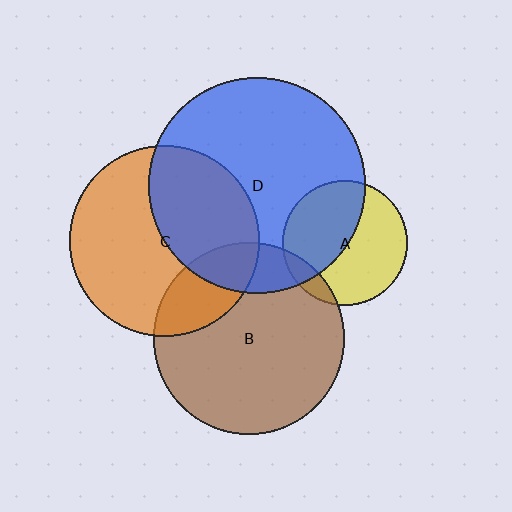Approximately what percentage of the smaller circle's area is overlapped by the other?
Approximately 40%.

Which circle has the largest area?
Circle D (blue).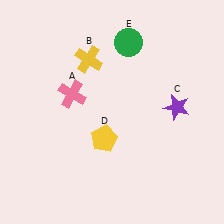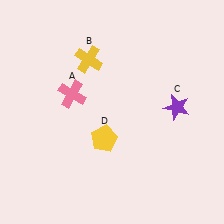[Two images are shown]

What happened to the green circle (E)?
The green circle (E) was removed in Image 2. It was in the top-right area of Image 1.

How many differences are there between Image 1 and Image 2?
There is 1 difference between the two images.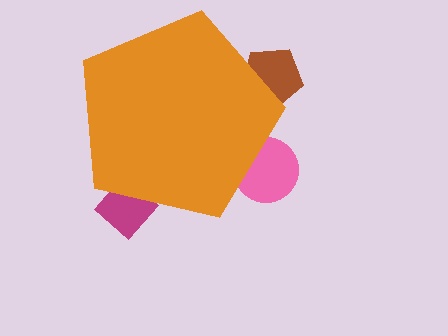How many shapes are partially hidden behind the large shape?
3 shapes are partially hidden.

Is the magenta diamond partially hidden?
Yes, the magenta diamond is partially hidden behind the orange pentagon.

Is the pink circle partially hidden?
Yes, the pink circle is partially hidden behind the orange pentagon.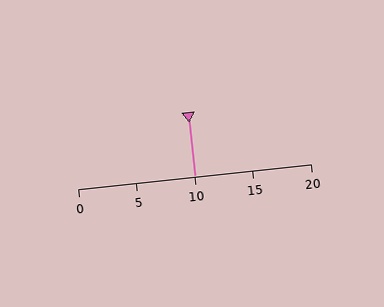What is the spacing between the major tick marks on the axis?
The major ticks are spaced 5 apart.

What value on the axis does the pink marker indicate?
The marker indicates approximately 10.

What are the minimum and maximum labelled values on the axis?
The axis runs from 0 to 20.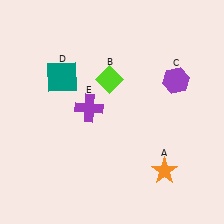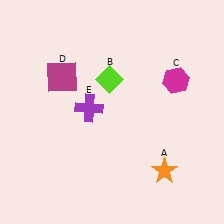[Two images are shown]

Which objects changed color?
C changed from purple to magenta. D changed from teal to magenta.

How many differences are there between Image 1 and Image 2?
There are 2 differences between the two images.